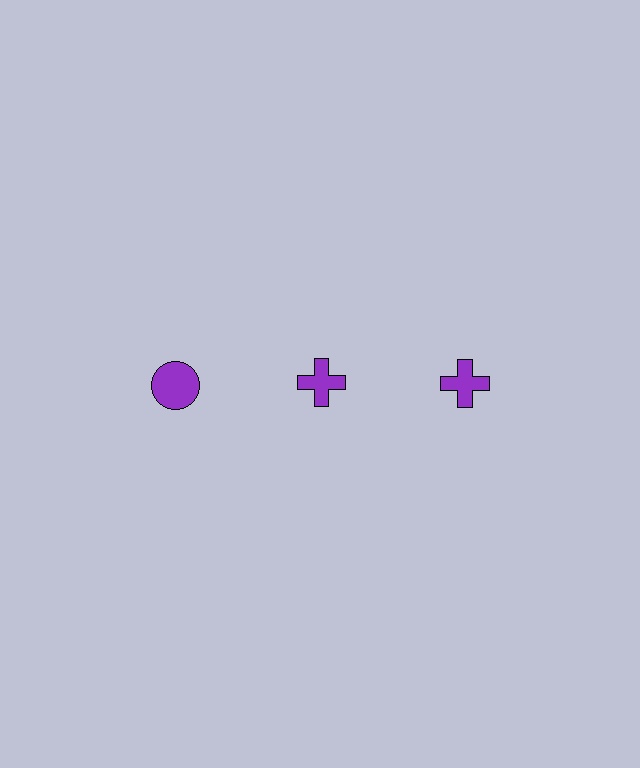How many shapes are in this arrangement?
There are 3 shapes arranged in a grid pattern.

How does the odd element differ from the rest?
It has a different shape: circle instead of cross.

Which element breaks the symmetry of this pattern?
The purple circle in the top row, leftmost column breaks the symmetry. All other shapes are purple crosses.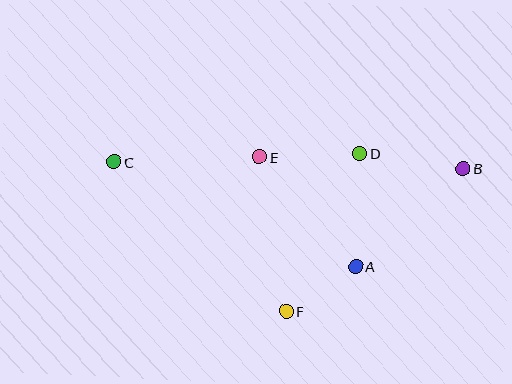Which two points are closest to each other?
Points A and F are closest to each other.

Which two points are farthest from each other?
Points B and C are farthest from each other.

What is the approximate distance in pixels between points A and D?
The distance between A and D is approximately 113 pixels.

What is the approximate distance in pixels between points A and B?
The distance between A and B is approximately 145 pixels.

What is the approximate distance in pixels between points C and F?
The distance between C and F is approximately 228 pixels.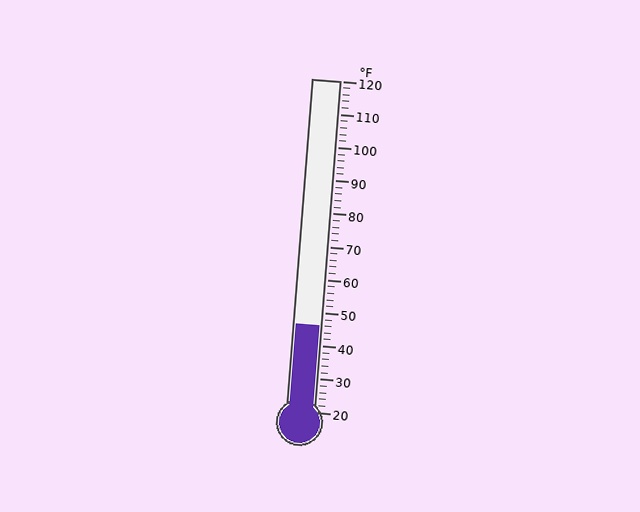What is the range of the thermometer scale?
The thermometer scale ranges from 20°F to 120°F.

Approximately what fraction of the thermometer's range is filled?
The thermometer is filled to approximately 25% of its range.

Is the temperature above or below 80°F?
The temperature is below 80°F.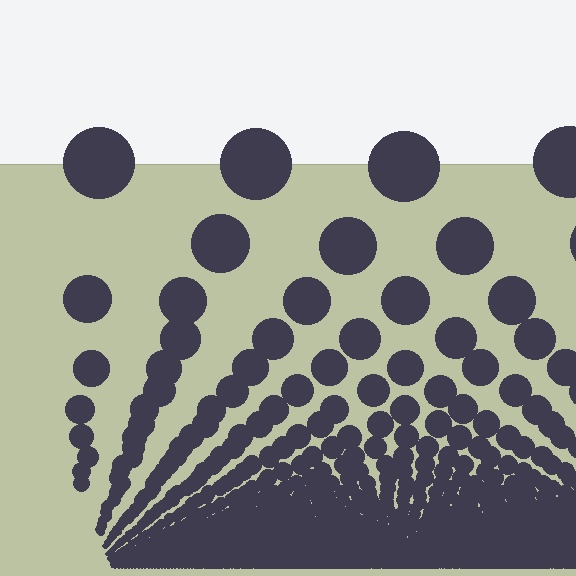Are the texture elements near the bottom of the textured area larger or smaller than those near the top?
Smaller. The gradient is inverted — elements near the bottom are smaller and denser.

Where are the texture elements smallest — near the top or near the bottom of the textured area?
Near the bottom.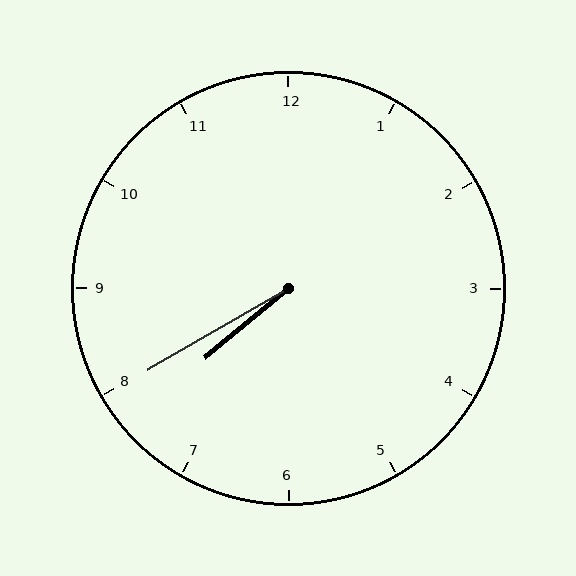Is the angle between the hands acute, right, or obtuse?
It is acute.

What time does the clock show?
7:40.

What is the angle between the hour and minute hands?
Approximately 10 degrees.